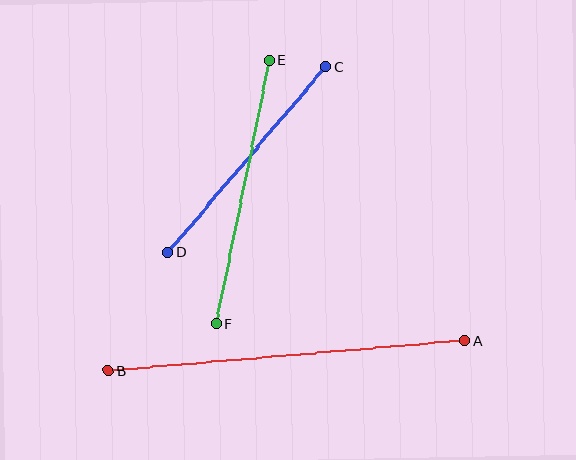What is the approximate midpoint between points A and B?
The midpoint is at approximately (287, 356) pixels.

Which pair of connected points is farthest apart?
Points A and B are farthest apart.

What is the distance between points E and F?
The distance is approximately 269 pixels.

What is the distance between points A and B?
The distance is approximately 357 pixels.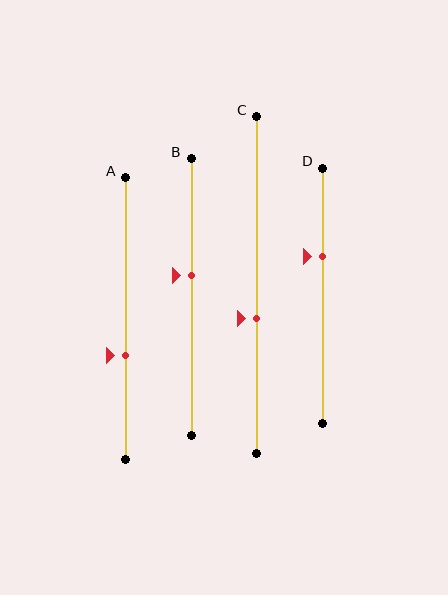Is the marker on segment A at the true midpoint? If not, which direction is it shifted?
No, the marker on segment A is shifted downward by about 13% of the segment length.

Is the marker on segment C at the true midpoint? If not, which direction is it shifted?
No, the marker on segment C is shifted downward by about 10% of the segment length.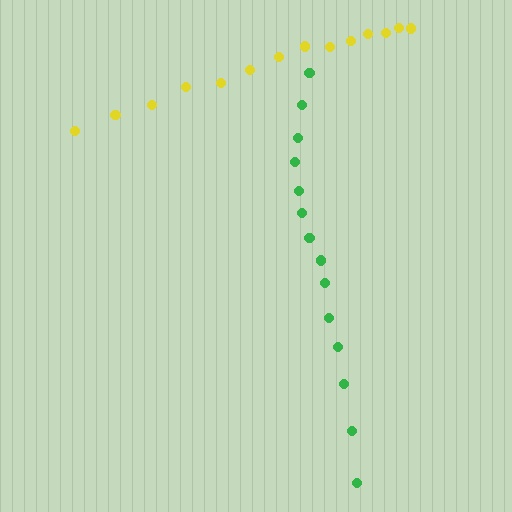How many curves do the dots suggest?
There are 2 distinct paths.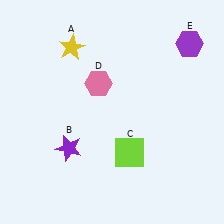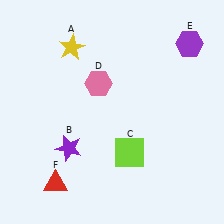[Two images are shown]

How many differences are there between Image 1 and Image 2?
There is 1 difference between the two images.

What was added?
A red triangle (F) was added in Image 2.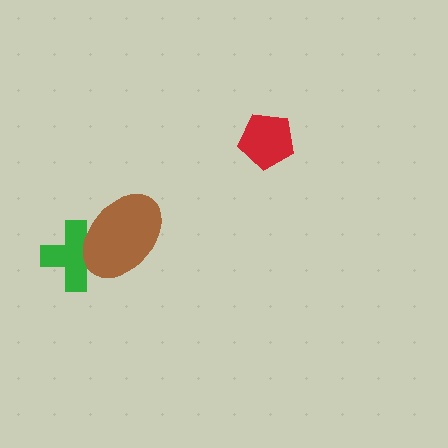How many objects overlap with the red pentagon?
0 objects overlap with the red pentagon.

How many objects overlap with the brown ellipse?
1 object overlaps with the brown ellipse.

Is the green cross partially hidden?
Yes, it is partially covered by another shape.